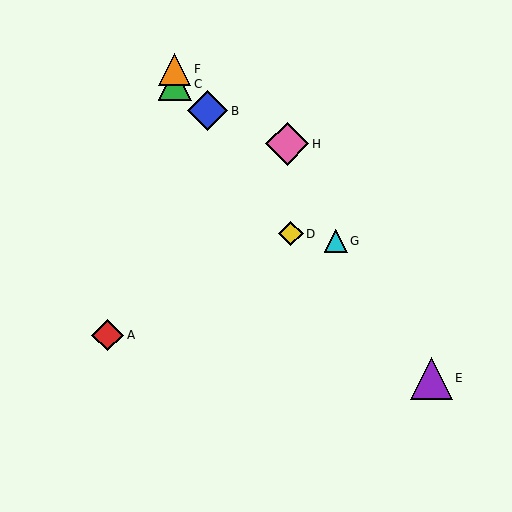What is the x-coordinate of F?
Object F is at x≈175.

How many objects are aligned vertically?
2 objects (C, F) are aligned vertically.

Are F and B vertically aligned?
No, F is at x≈175 and B is at x≈208.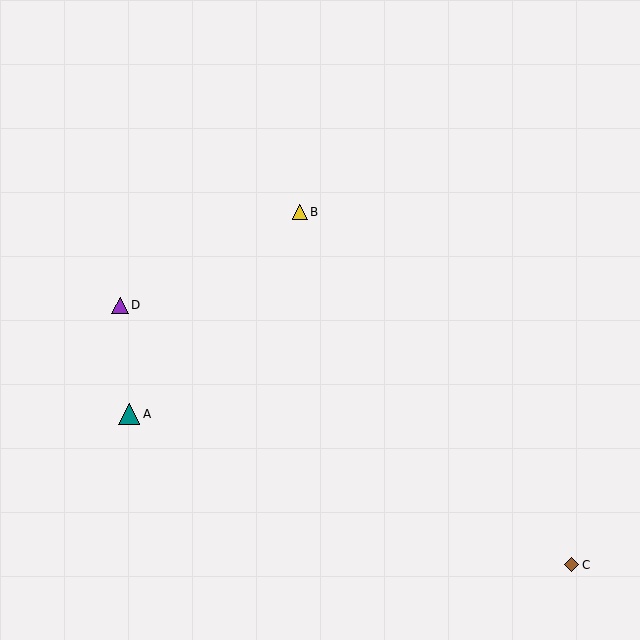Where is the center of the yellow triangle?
The center of the yellow triangle is at (300, 212).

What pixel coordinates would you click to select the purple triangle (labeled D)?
Click at (120, 305) to select the purple triangle D.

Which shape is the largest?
The teal triangle (labeled A) is the largest.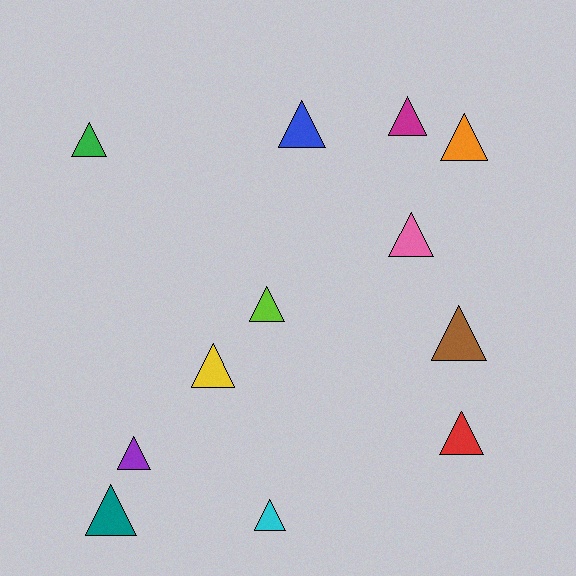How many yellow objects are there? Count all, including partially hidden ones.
There is 1 yellow object.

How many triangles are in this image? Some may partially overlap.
There are 12 triangles.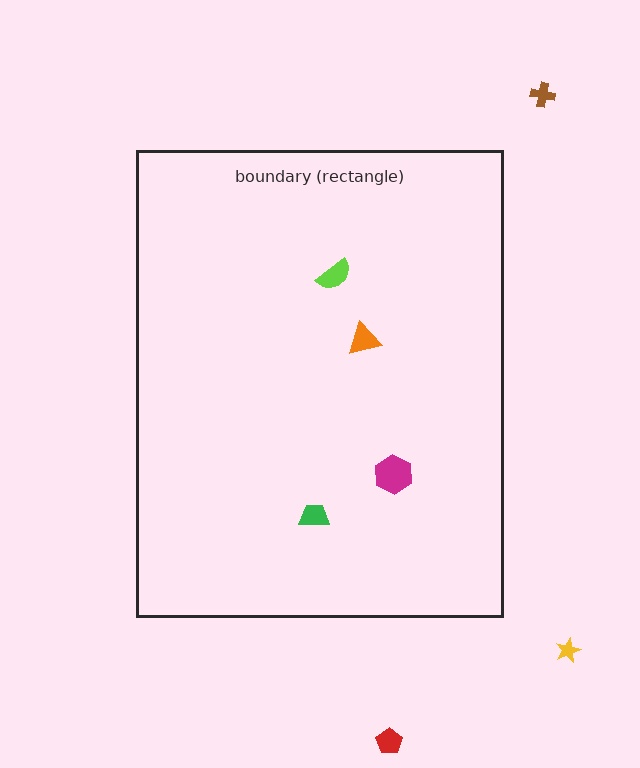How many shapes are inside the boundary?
4 inside, 3 outside.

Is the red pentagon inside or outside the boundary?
Outside.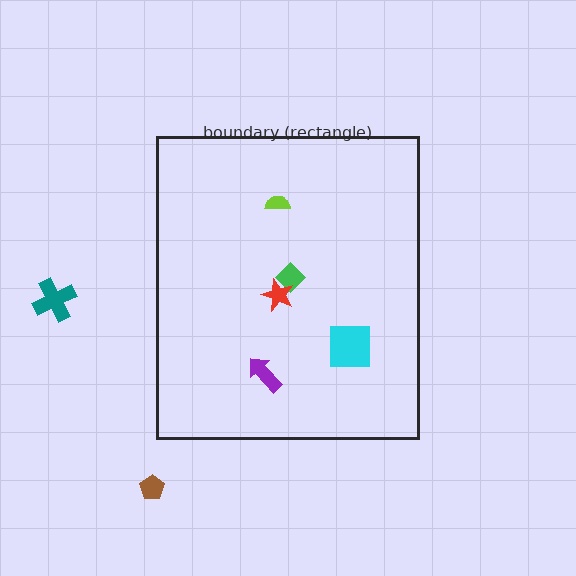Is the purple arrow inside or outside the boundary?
Inside.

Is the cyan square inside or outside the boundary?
Inside.